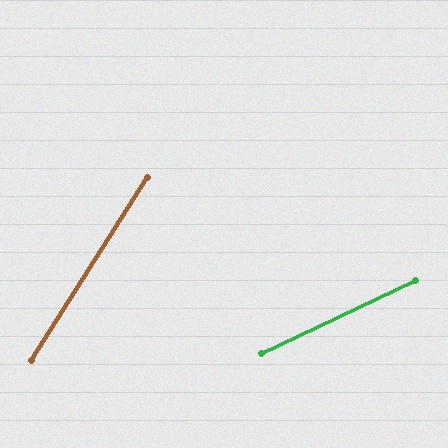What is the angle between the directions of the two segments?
Approximately 32 degrees.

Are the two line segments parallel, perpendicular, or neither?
Neither parallel nor perpendicular — they differ by about 32°.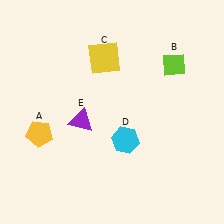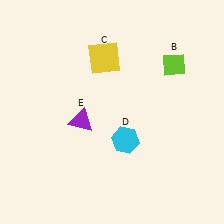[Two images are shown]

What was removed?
The yellow pentagon (A) was removed in Image 2.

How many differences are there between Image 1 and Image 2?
There is 1 difference between the two images.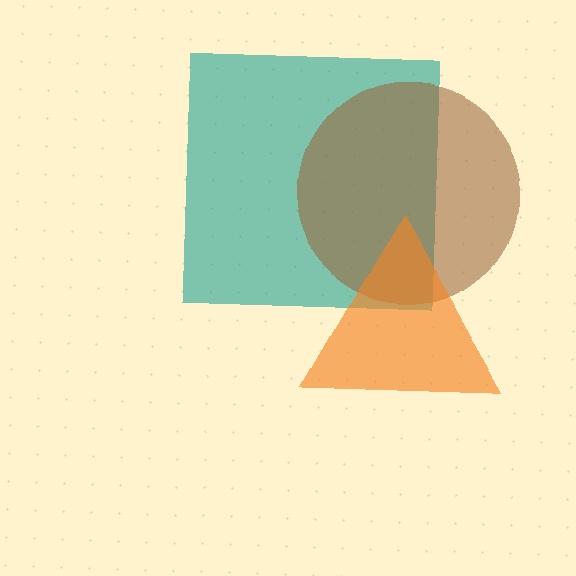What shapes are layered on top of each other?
The layered shapes are: a teal square, a brown circle, an orange triangle.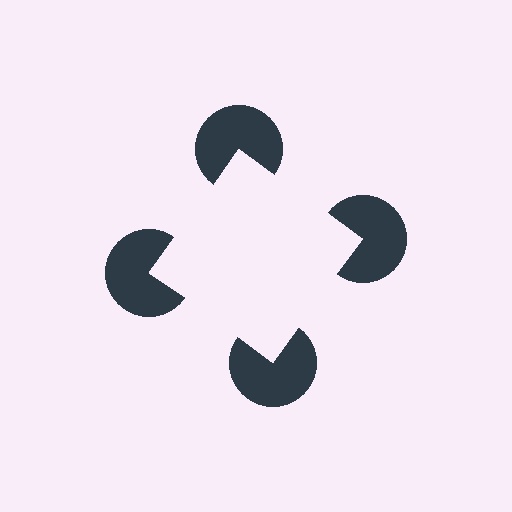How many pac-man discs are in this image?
There are 4 — one at each vertex of the illusory square.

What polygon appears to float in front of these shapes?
An illusory square — its edges are inferred from the aligned wedge cuts in the pac-man discs, not physically drawn.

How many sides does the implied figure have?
4 sides.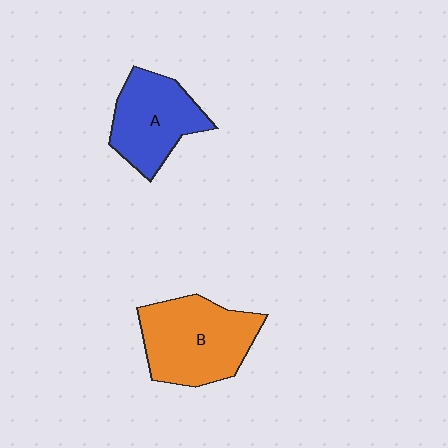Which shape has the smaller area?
Shape A (blue).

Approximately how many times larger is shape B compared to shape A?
Approximately 1.2 times.